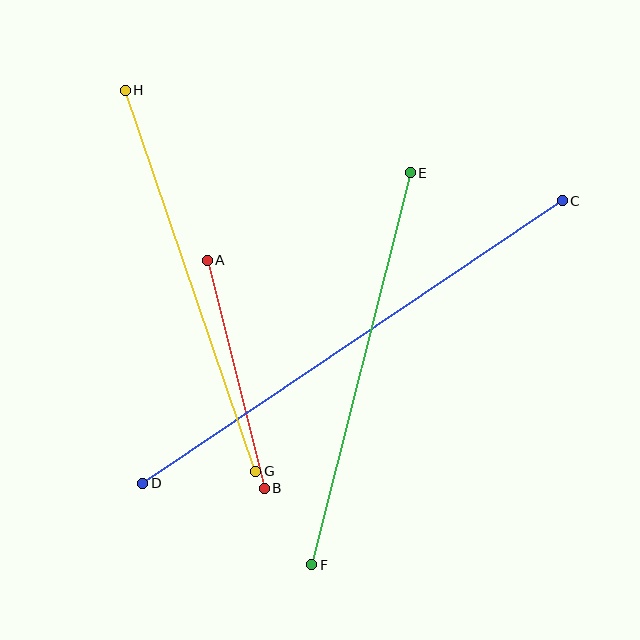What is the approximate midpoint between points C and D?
The midpoint is at approximately (353, 342) pixels.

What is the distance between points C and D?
The distance is approximately 506 pixels.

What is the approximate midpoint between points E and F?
The midpoint is at approximately (361, 369) pixels.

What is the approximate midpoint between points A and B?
The midpoint is at approximately (236, 374) pixels.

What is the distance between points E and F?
The distance is approximately 404 pixels.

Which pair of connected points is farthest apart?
Points C and D are farthest apart.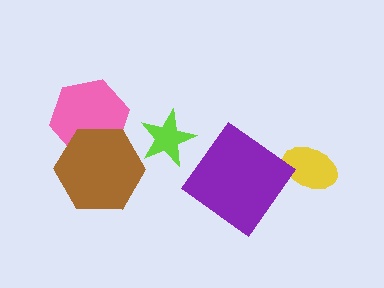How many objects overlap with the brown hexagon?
1 object overlaps with the brown hexagon.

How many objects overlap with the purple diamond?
0 objects overlap with the purple diamond.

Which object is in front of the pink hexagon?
The brown hexagon is in front of the pink hexagon.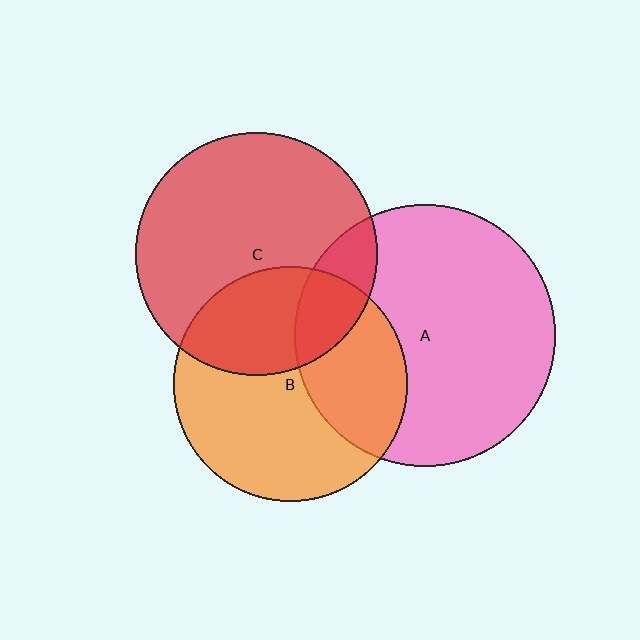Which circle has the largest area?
Circle A (pink).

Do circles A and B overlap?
Yes.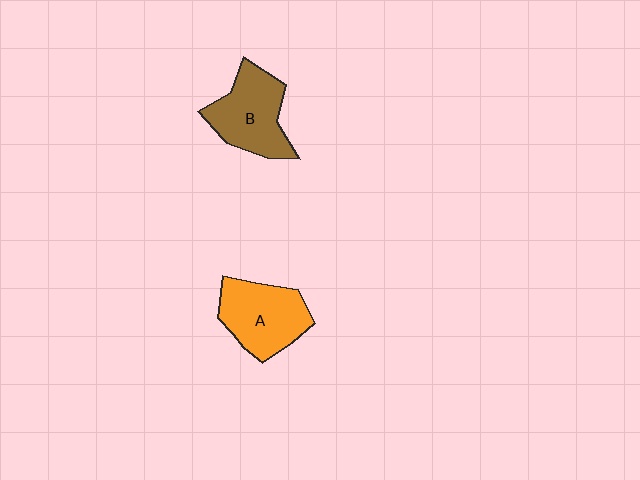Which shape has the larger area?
Shape A (orange).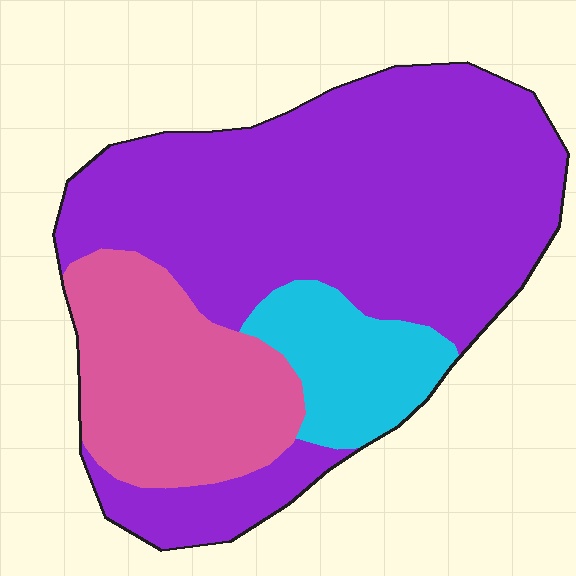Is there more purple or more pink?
Purple.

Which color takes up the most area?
Purple, at roughly 65%.